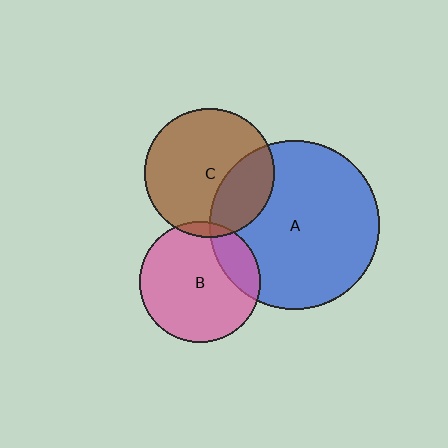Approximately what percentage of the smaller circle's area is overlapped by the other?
Approximately 30%.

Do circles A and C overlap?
Yes.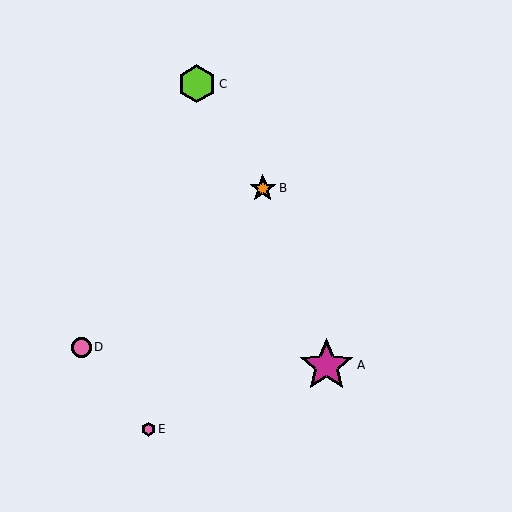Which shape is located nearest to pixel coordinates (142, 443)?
The pink hexagon (labeled E) at (149, 429) is nearest to that location.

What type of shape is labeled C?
Shape C is a lime hexagon.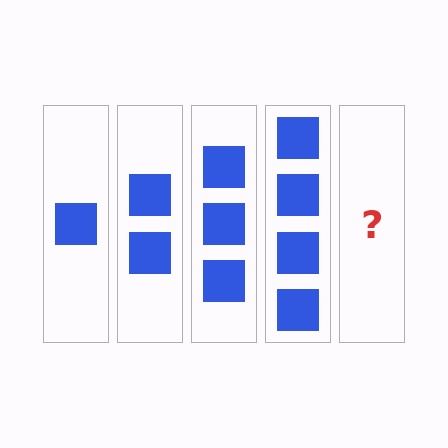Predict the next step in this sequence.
The next step is 5 squares.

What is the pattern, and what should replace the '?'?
The pattern is that each step adds one more square. The '?' should be 5 squares.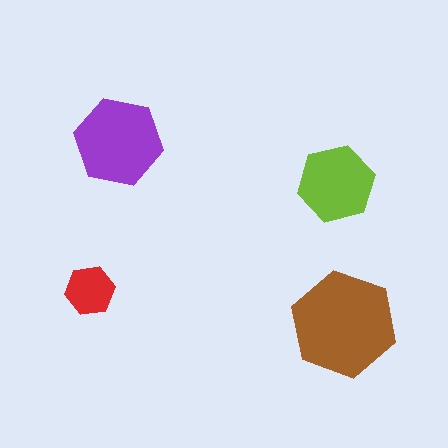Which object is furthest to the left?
The red hexagon is leftmost.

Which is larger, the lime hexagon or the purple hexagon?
The purple one.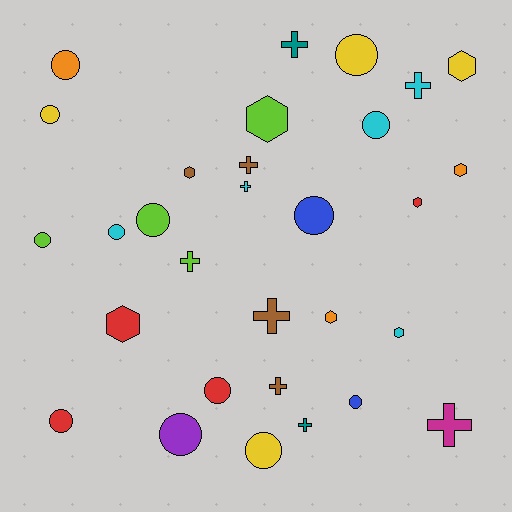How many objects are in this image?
There are 30 objects.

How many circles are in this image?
There are 13 circles.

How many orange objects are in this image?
There are 3 orange objects.